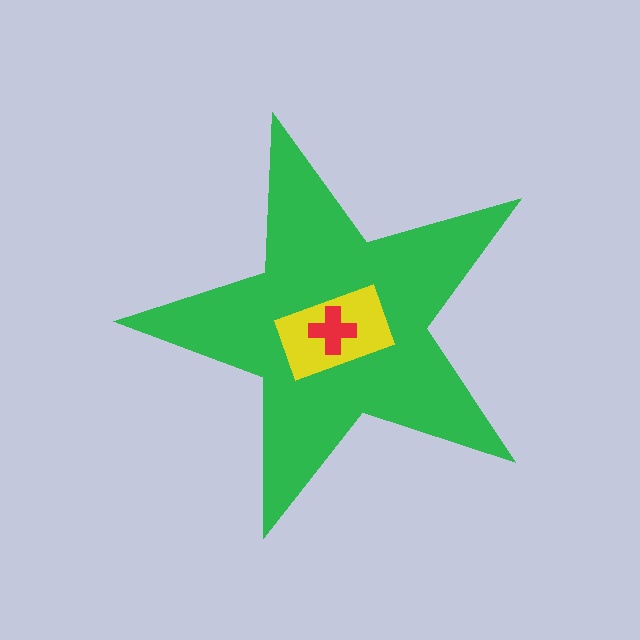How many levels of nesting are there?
3.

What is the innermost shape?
The red cross.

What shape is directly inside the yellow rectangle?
The red cross.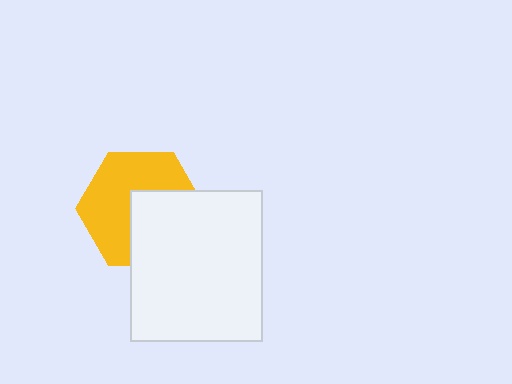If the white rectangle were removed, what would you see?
You would see the complete yellow hexagon.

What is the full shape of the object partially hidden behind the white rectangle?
The partially hidden object is a yellow hexagon.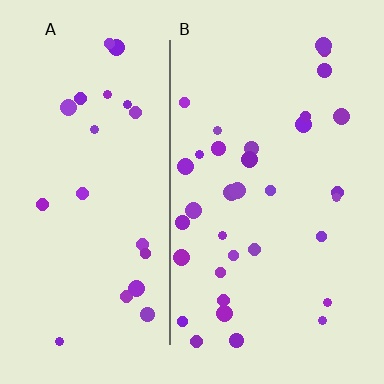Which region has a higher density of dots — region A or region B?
B (the right).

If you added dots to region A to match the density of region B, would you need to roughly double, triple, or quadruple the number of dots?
Approximately double.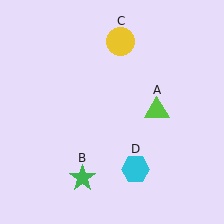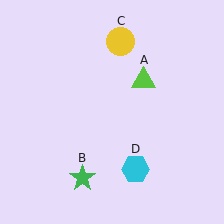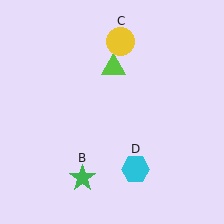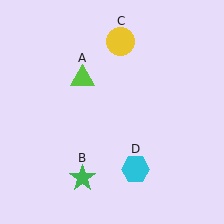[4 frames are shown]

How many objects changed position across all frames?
1 object changed position: lime triangle (object A).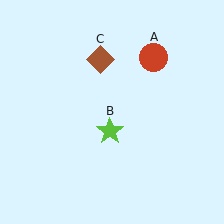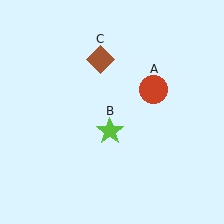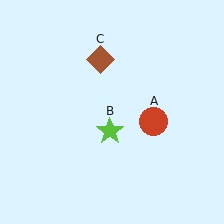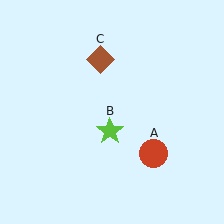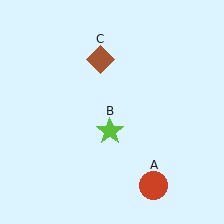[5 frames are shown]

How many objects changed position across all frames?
1 object changed position: red circle (object A).